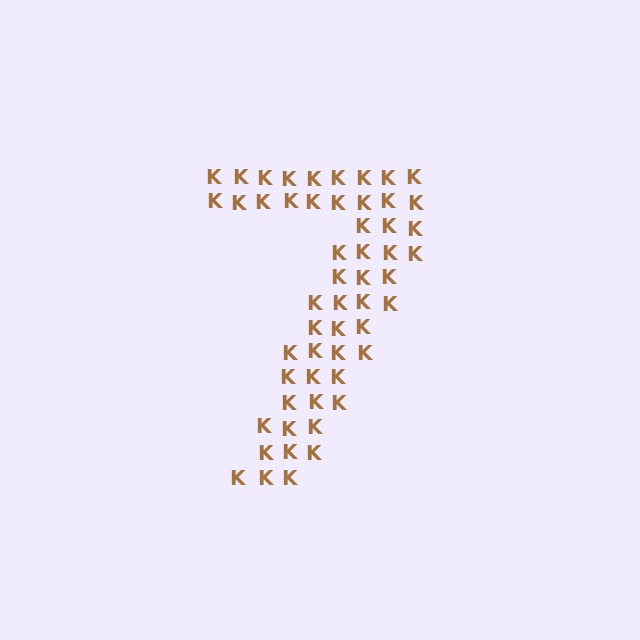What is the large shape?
The large shape is the digit 7.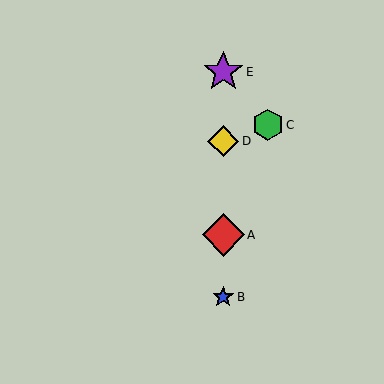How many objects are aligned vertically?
4 objects (A, B, D, E) are aligned vertically.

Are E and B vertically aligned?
Yes, both are at x≈223.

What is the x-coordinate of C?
Object C is at x≈268.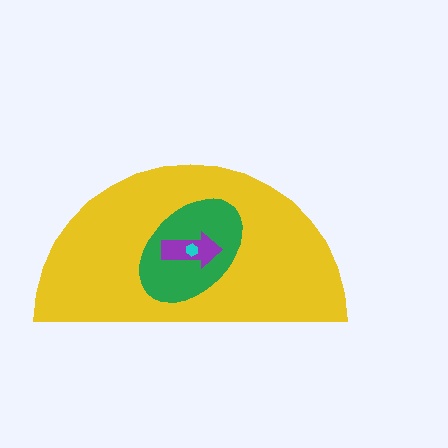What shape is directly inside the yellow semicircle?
The green ellipse.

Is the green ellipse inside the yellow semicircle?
Yes.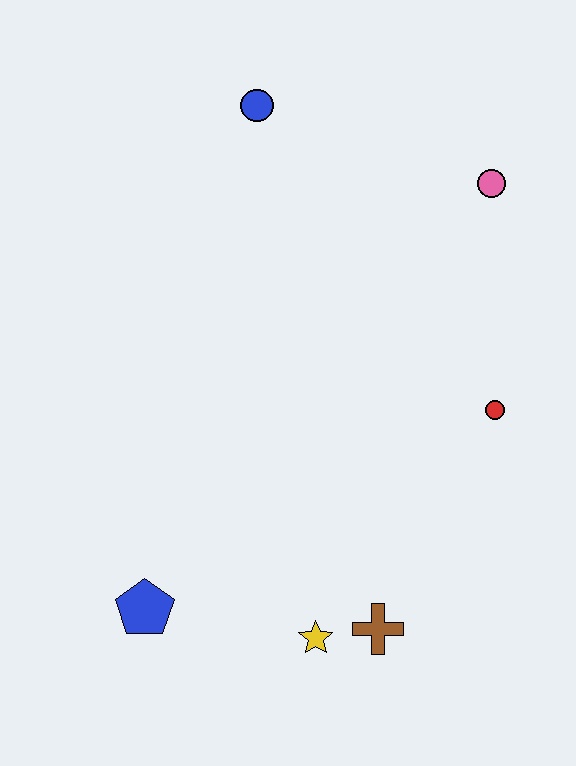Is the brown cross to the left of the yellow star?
No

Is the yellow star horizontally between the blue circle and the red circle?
Yes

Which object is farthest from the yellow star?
The blue circle is farthest from the yellow star.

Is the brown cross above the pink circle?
No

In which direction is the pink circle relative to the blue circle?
The pink circle is to the right of the blue circle.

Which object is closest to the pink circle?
The red circle is closest to the pink circle.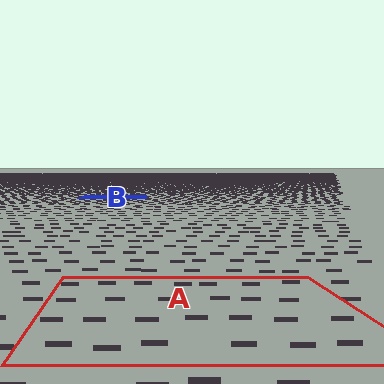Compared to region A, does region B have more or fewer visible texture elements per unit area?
Region B has more texture elements per unit area — they are packed more densely because it is farther away.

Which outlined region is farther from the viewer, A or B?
Region B is farther from the viewer — the texture elements inside it appear smaller and more densely packed.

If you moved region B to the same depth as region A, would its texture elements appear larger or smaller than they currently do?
They would appear larger. At a closer depth, the same texture elements are projected at a bigger on-screen size.